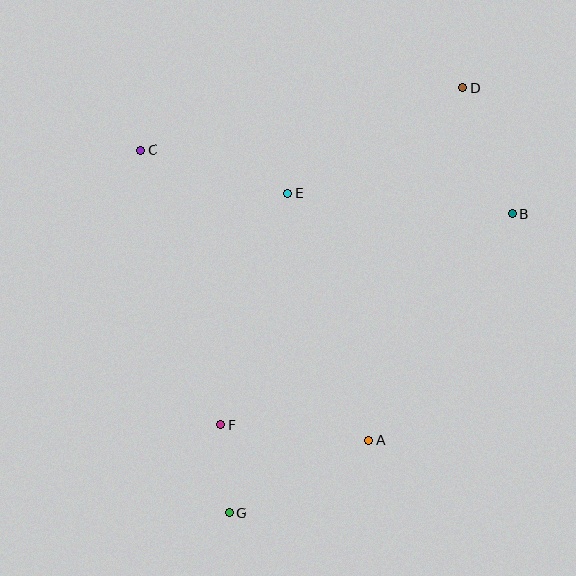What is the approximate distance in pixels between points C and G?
The distance between C and G is approximately 373 pixels.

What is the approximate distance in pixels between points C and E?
The distance between C and E is approximately 153 pixels.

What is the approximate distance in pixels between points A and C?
The distance between A and C is approximately 369 pixels.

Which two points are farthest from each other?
Points D and G are farthest from each other.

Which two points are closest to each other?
Points F and G are closest to each other.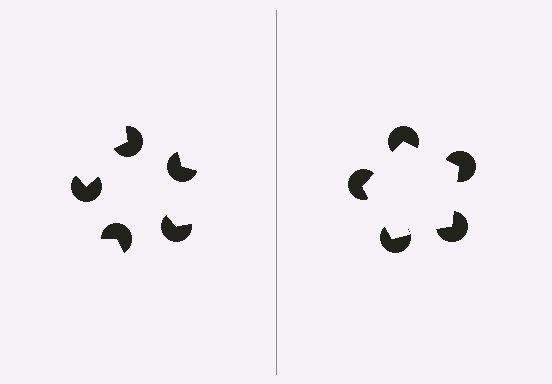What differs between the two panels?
The pac-man discs are positioned identically on both sides; only the wedge orientations differ. On the right they align to a pentagon; on the left they are misaligned.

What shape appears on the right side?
An illusory pentagon.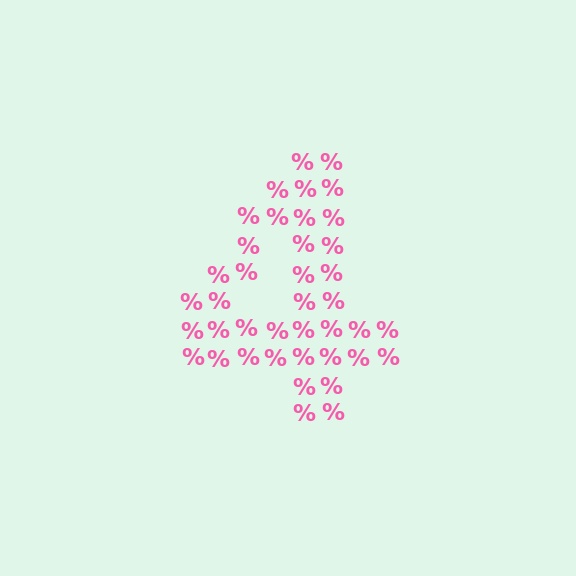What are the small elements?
The small elements are percent signs.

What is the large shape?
The large shape is the digit 4.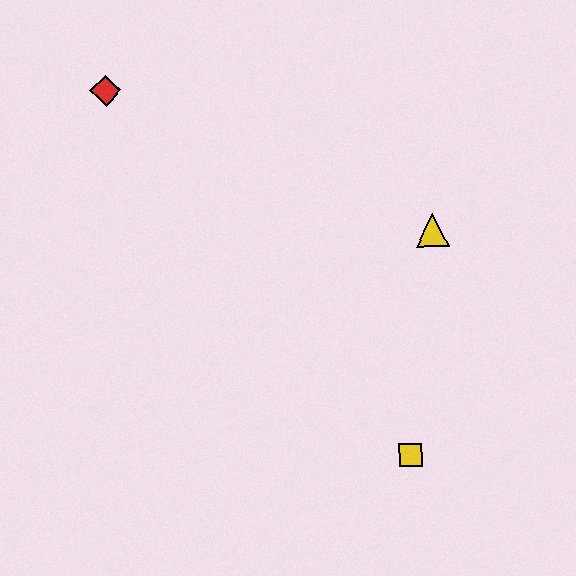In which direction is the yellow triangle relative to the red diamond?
The yellow triangle is to the right of the red diamond.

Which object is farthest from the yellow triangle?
The red diamond is farthest from the yellow triangle.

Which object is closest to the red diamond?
The yellow triangle is closest to the red diamond.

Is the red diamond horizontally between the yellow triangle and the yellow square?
No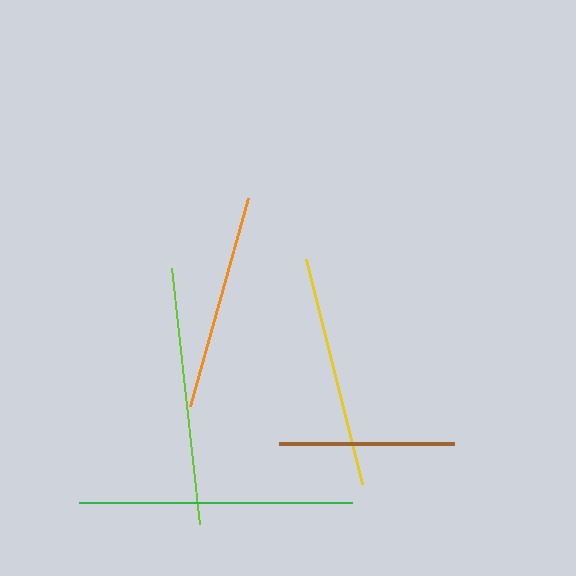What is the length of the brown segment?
The brown segment is approximately 175 pixels long.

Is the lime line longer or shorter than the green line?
The green line is longer than the lime line.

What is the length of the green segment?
The green segment is approximately 273 pixels long.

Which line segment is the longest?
The green line is the longest at approximately 273 pixels.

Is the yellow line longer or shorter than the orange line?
The yellow line is longer than the orange line.